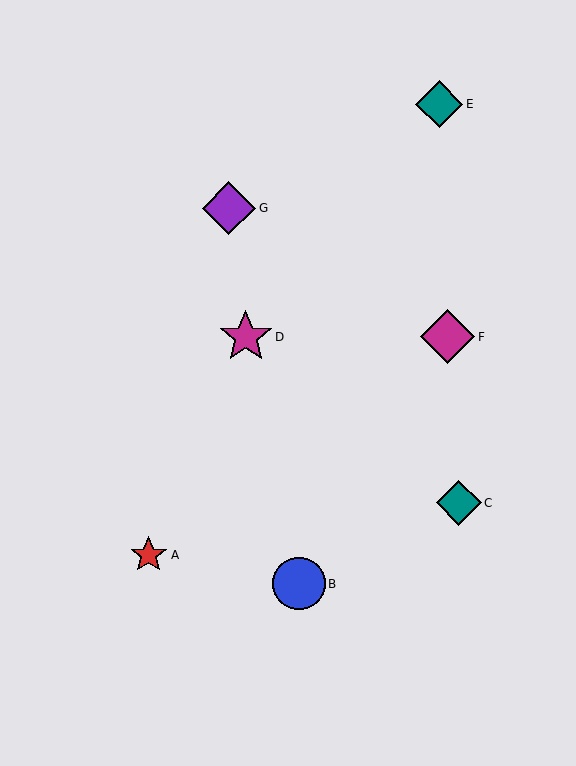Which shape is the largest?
The magenta diamond (labeled F) is the largest.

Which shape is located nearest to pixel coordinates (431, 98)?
The teal diamond (labeled E) at (439, 104) is nearest to that location.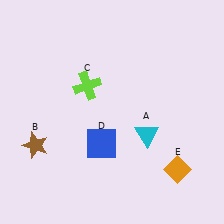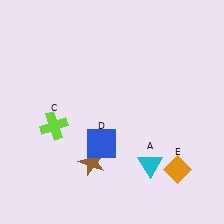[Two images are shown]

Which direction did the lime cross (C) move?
The lime cross (C) moved down.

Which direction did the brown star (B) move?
The brown star (B) moved right.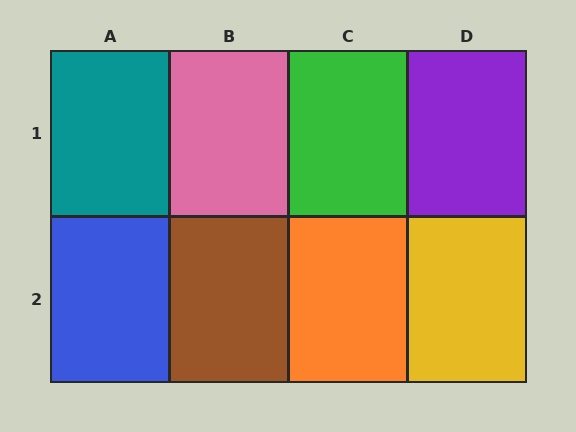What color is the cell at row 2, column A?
Blue.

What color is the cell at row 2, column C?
Orange.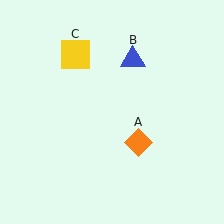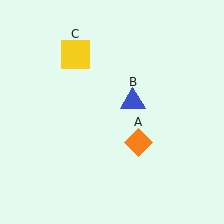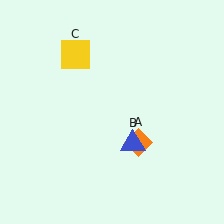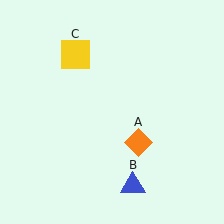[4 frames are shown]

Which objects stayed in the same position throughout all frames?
Orange diamond (object A) and yellow square (object C) remained stationary.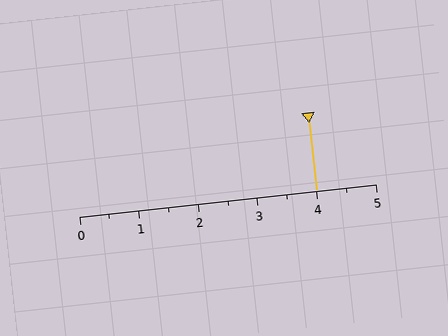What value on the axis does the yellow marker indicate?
The marker indicates approximately 4.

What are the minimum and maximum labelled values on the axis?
The axis runs from 0 to 5.